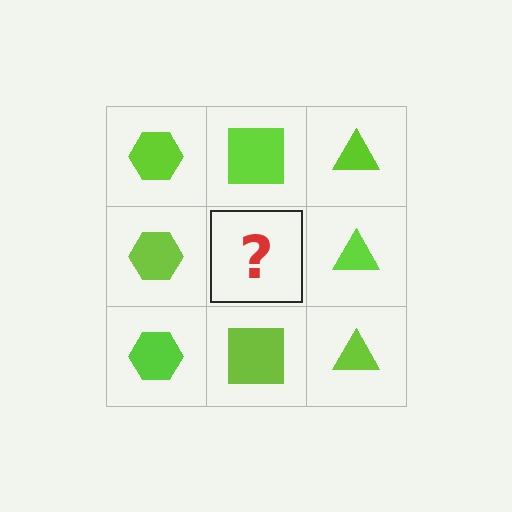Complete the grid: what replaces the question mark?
The question mark should be replaced with a lime square.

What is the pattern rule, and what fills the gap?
The rule is that each column has a consistent shape. The gap should be filled with a lime square.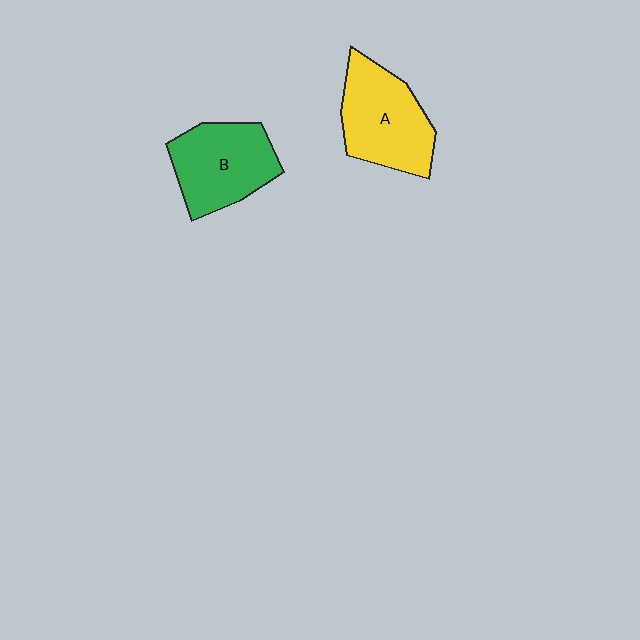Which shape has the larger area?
Shape A (yellow).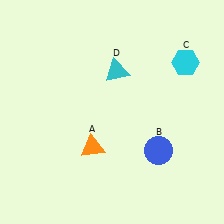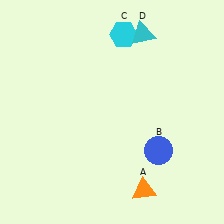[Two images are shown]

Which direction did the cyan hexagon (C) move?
The cyan hexagon (C) moved left.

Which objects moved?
The objects that moved are: the orange triangle (A), the cyan hexagon (C), the cyan triangle (D).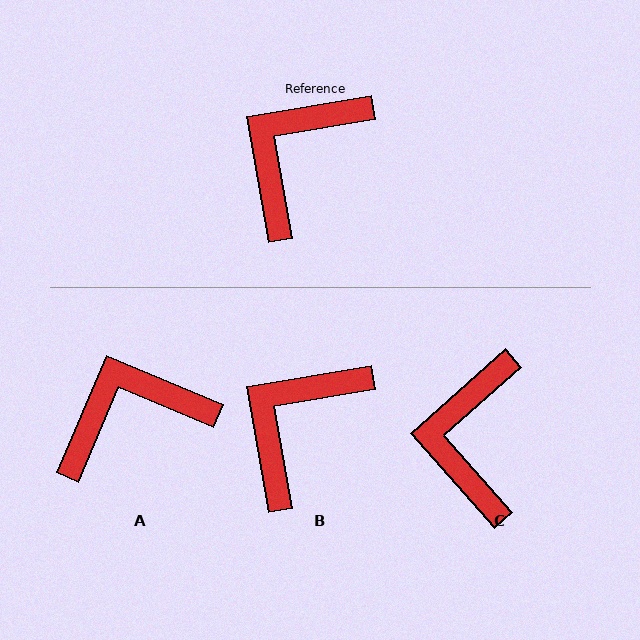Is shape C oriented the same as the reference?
No, it is off by about 32 degrees.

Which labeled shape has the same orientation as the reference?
B.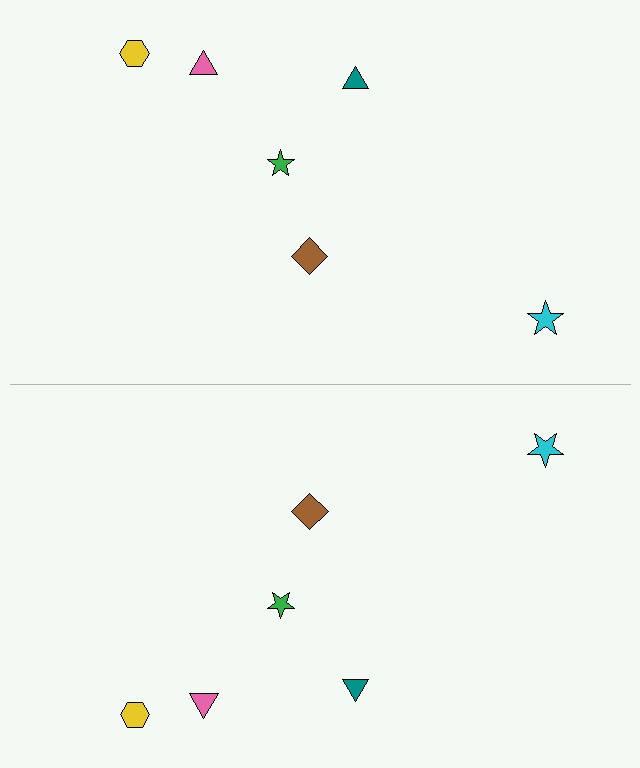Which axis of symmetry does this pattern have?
The pattern has a horizontal axis of symmetry running through the center of the image.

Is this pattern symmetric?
Yes, this pattern has bilateral (reflection) symmetry.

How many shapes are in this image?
There are 12 shapes in this image.